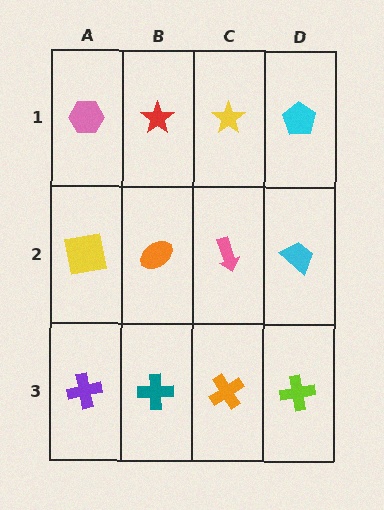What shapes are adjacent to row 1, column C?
A pink arrow (row 2, column C), a red star (row 1, column B), a cyan pentagon (row 1, column D).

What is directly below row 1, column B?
An orange ellipse.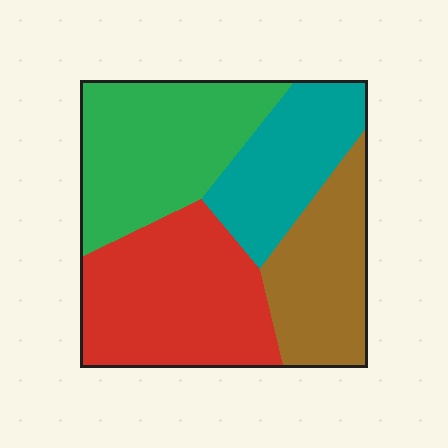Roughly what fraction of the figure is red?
Red takes up about one third (1/3) of the figure.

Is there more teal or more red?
Red.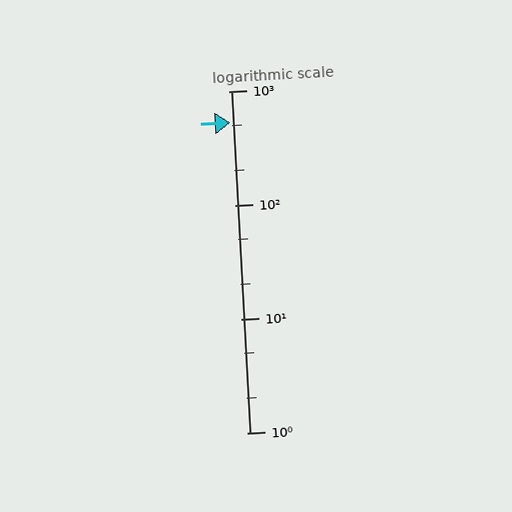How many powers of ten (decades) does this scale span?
The scale spans 3 decades, from 1 to 1000.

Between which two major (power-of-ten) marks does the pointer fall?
The pointer is between 100 and 1000.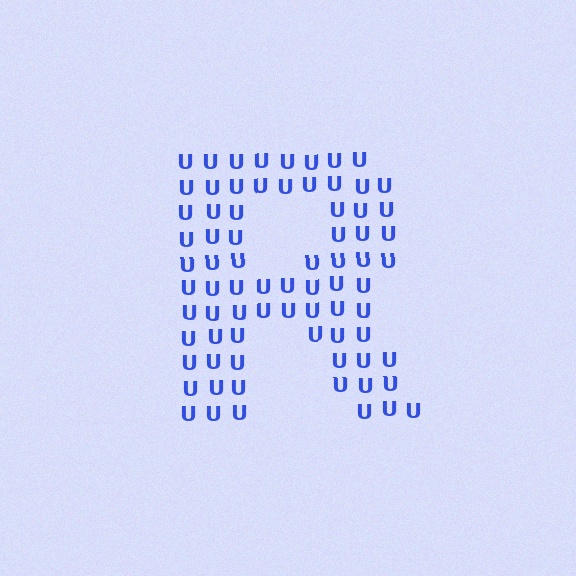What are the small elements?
The small elements are letter U's.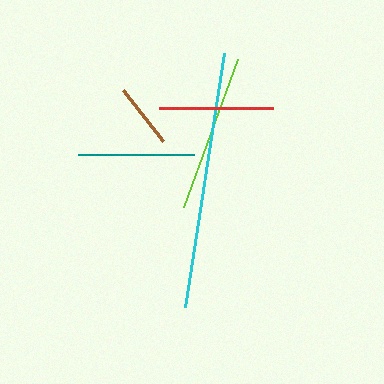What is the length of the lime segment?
The lime segment is approximately 158 pixels long.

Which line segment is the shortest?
The brown line is the shortest at approximately 65 pixels.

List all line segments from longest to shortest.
From longest to shortest: cyan, lime, teal, red, brown.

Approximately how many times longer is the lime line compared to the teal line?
The lime line is approximately 1.4 times the length of the teal line.